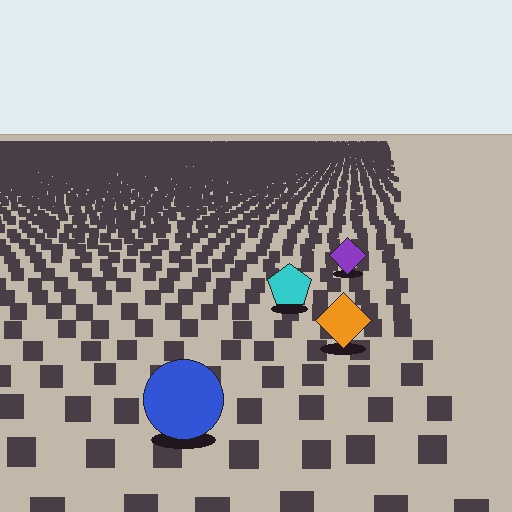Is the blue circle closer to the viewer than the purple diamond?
Yes. The blue circle is closer — you can tell from the texture gradient: the ground texture is coarser near it.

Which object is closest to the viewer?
The blue circle is closest. The texture marks near it are larger and more spread out.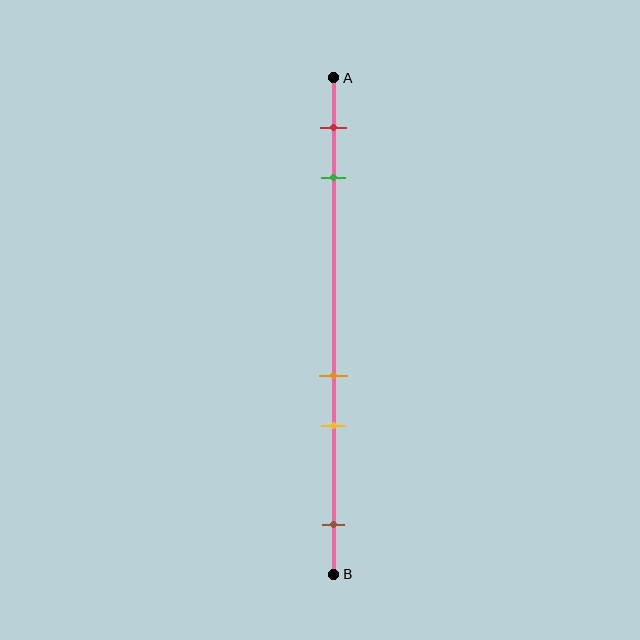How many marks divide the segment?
There are 5 marks dividing the segment.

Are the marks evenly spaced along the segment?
No, the marks are not evenly spaced.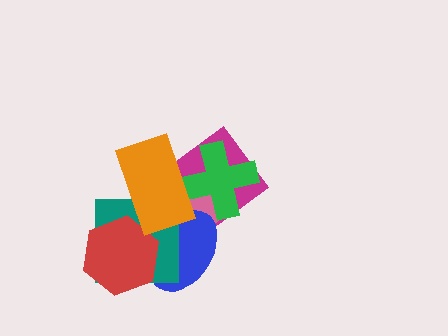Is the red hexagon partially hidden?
No, no other shape covers it.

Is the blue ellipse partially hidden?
Yes, it is partially covered by another shape.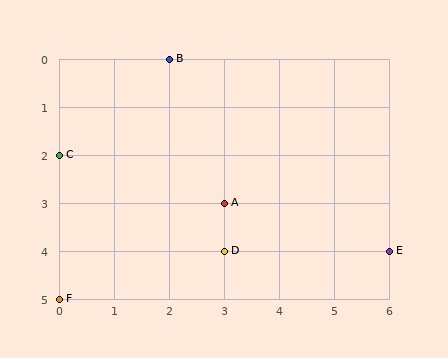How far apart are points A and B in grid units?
Points A and B are 1 column and 3 rows apart (about 3.2 grid units diagonally).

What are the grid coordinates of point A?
Point A is at grid coordinates (3, 3).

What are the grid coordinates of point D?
Point D is at grid coordinates (3, 4).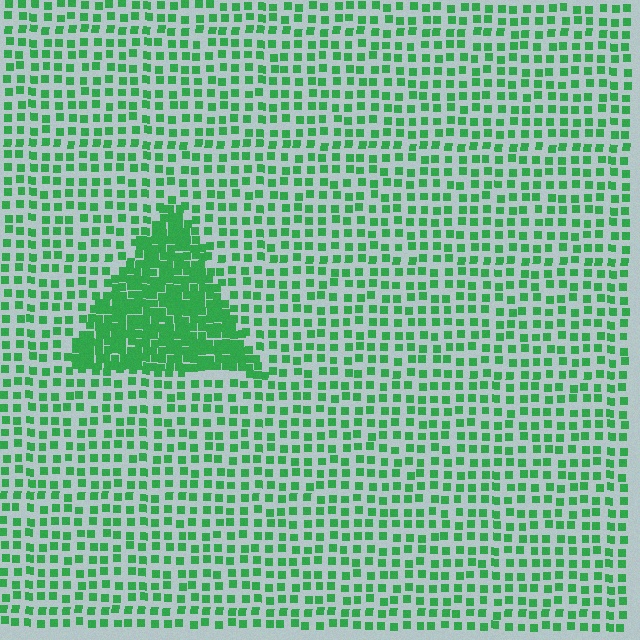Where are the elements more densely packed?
The elements are more densely packed inside the triangle boundary.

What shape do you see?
I see a triangle.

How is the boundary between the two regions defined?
The boundary is defined by a change in element density (approximately 2.5x ratio). All elements are the same color, size, and shape.